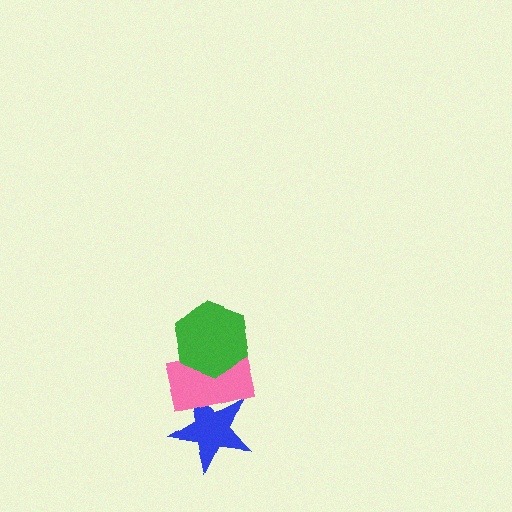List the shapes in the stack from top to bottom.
From top to bottom: the green hexagon, the pink rectangle, the blue star.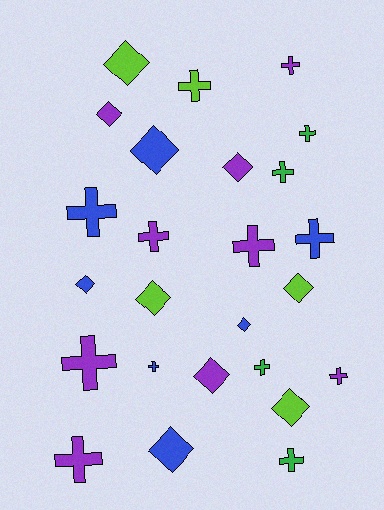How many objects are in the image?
There are 25 objects.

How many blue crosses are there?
There are 3 blue crosses.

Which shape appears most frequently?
Cross, with 14 objects.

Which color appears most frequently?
Purple, with 9 objects.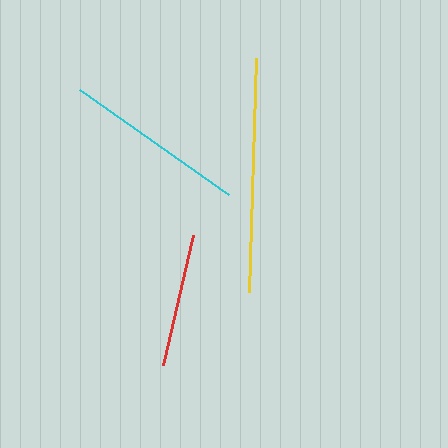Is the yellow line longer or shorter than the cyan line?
The yellow line is longer than the cyan line.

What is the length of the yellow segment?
The yellow segment is approximately 234 pixels long.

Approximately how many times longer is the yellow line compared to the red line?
The yellow line is approximately 1.7 times the length of the red line.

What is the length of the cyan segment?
The cyan segment is approximately 182 pixels long.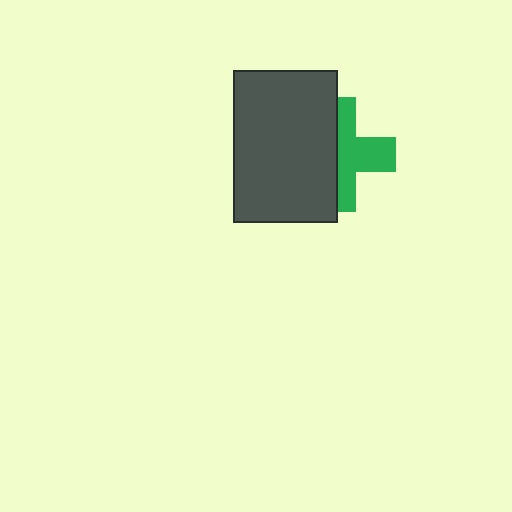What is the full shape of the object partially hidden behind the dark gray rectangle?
The partially hidden object is a green cross.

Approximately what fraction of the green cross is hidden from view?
Roughly 48% of the green cross is hidden behind the dark gray rectangle.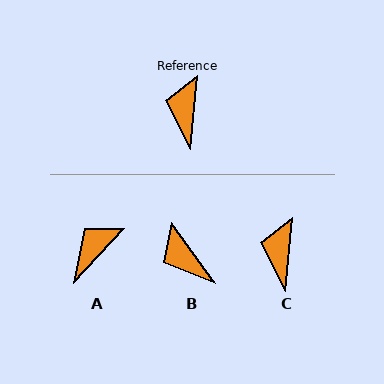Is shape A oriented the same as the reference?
No, it is off by about 38 degrees.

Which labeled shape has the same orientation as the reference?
C.